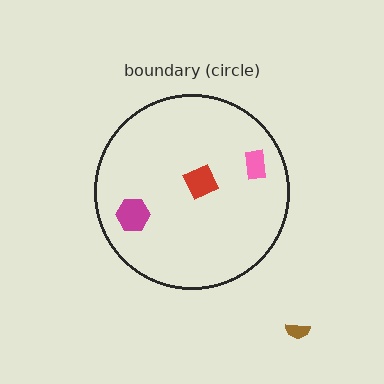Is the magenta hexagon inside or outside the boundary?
Inside.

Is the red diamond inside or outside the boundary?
Inside.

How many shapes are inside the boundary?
3 inside, 1 outside.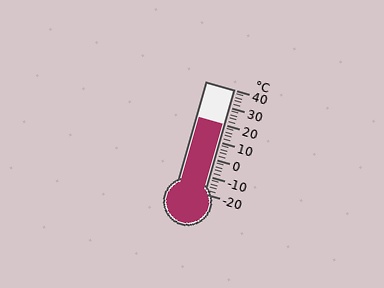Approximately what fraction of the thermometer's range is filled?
The thermometer is filled to approximately 65% of its range.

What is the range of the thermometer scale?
The thermometer scale ranges from -20°C to 40°C.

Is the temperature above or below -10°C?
The temperature is above -10°C.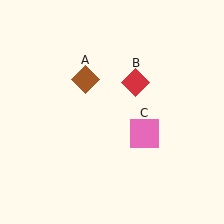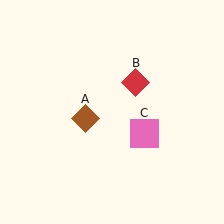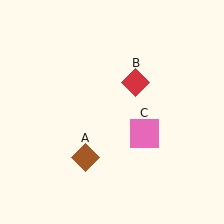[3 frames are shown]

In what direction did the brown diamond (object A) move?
The brown diamond (object A) moved down.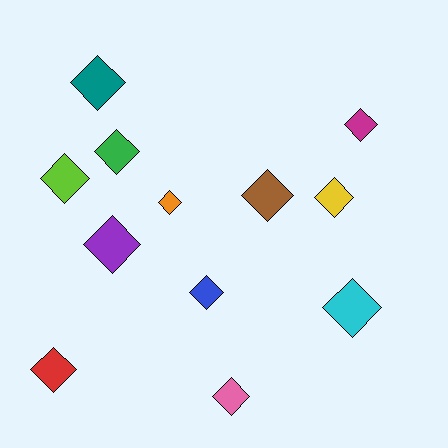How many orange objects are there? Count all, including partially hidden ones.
There is 1 orange object.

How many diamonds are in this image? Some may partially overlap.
There are 12 diamonds.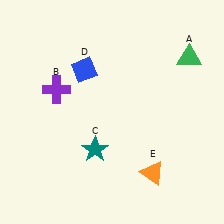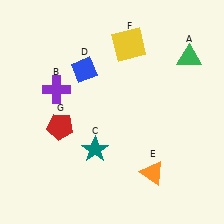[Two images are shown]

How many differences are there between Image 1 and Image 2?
There are 2 differences between the two images.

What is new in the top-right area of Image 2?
A yellow square (F) was added in the top-right area of Image 2.